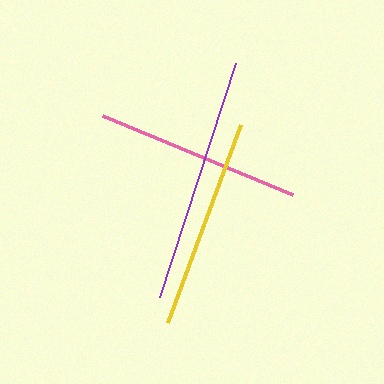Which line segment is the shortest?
The pink line is the shortest at approximately 206 pixels.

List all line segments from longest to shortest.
From longest to shortest: purple, yellow, pink.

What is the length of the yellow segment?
The yellow segment is approximately 211 pixels long.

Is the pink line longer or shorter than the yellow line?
The yellow line is longer than the pink line.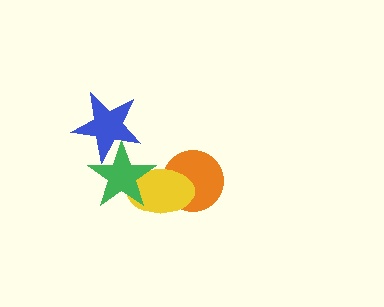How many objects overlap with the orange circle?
1 object overlaps with the orange circle.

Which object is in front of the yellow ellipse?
The green star is in front of the yellow ellipse.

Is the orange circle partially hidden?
Yes, it is partially covered by another shape.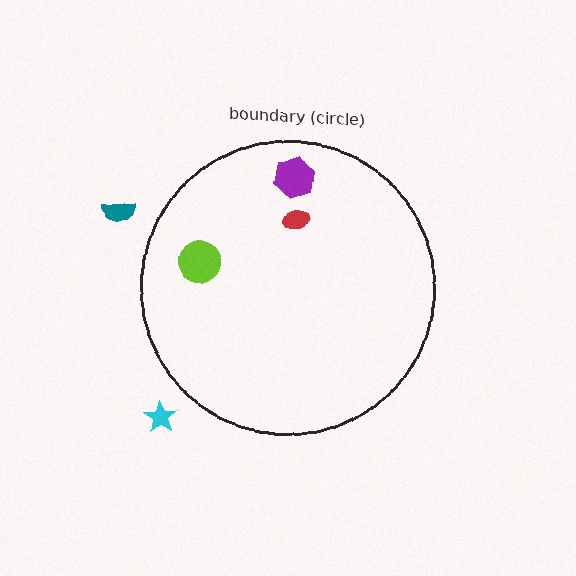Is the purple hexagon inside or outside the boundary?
Inside.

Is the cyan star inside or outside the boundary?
Outside.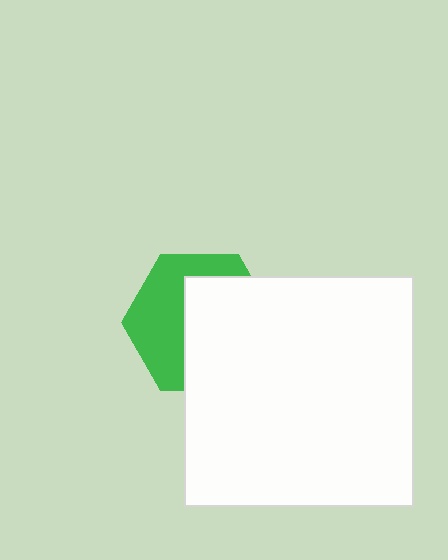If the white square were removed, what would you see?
You would see the complete green hexagon.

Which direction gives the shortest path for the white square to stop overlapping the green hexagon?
Moving right gives the shortest separation.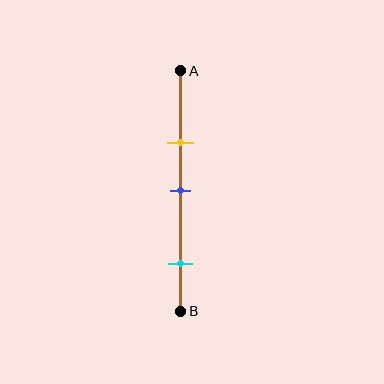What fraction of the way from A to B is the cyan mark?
The cyan mark is approximately 80% (0.8) of the way from A to B.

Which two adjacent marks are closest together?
The yellow and blue marks are the closest adjacent pair.